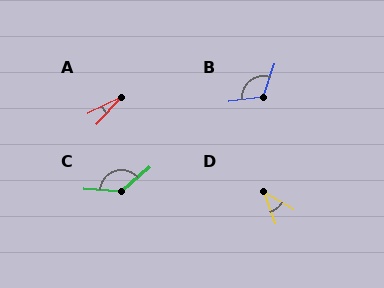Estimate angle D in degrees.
Approximately 42 degrees.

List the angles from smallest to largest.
A (21°), D (42°), B (117°), C (136°).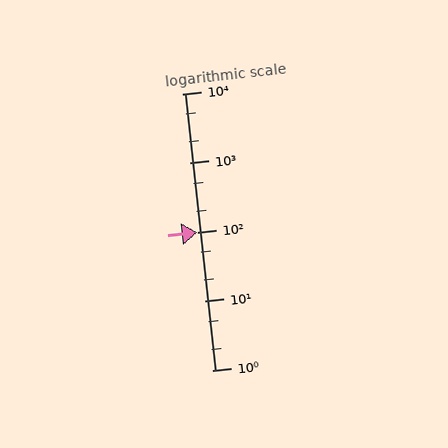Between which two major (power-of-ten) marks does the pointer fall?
The pointer is between 100 and 1000.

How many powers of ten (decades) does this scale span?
The scale spans 4 decades, from 1 to 10000.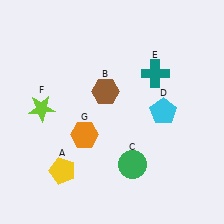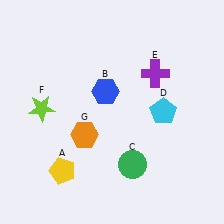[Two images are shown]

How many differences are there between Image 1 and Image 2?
There are 2 differences between the two images.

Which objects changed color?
B changed from brown to blue. E changed from teal to purple.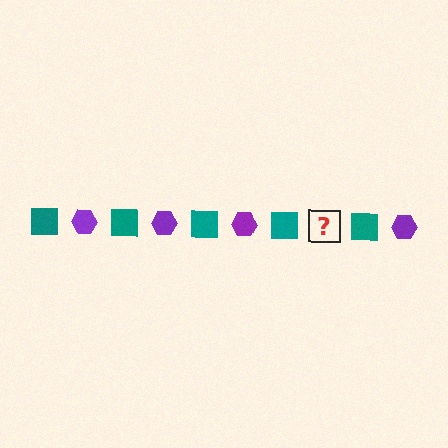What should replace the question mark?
The question mark should be replaced with a purple hexagon.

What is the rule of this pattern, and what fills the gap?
The rule is that the pattern alternates between teal square and purple hexagon. The gap should be filled with a purple hexagon.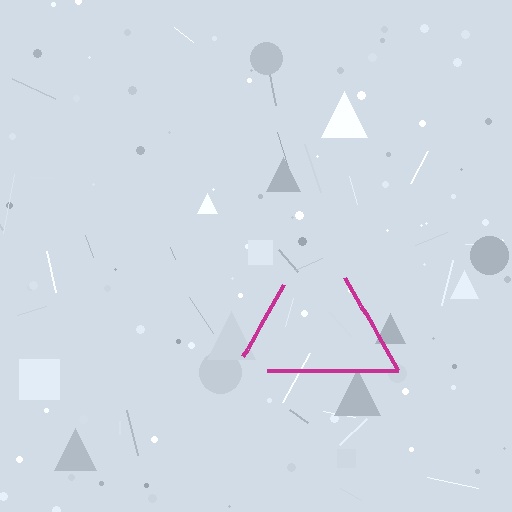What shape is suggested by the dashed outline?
The dashed outline suggests a triangle.